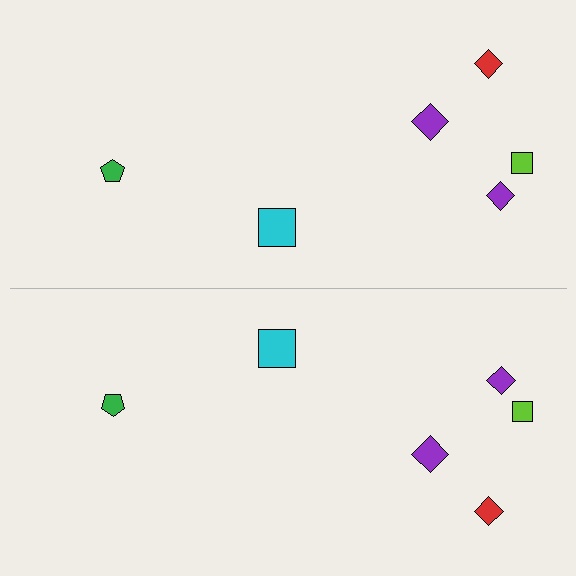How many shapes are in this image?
There are 12 shapes in this image.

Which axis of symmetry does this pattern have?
The pattern has a horizontal axis of symmetry running through the center of the image.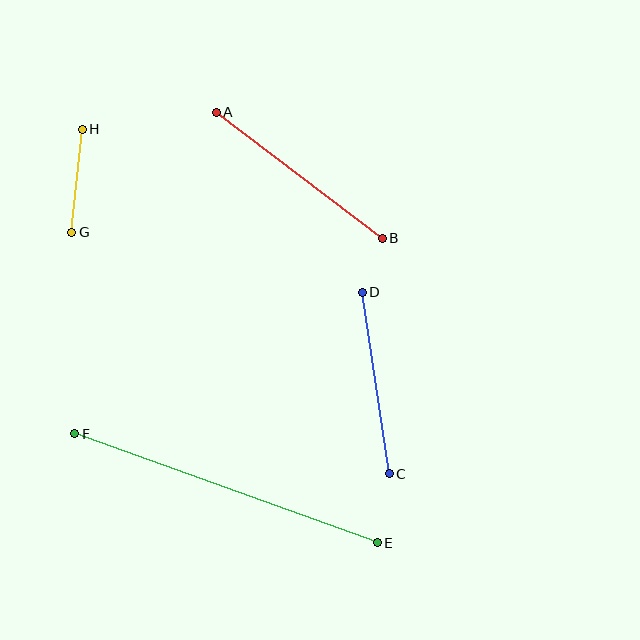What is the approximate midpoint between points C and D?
The midpoint is at approximately (376, 383) pixels.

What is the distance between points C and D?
The distance is approximately 183 pixels.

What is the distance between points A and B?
The distance is approximately 208 pixels.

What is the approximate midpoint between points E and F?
The midpoint is at approximately (226, 488) pixels.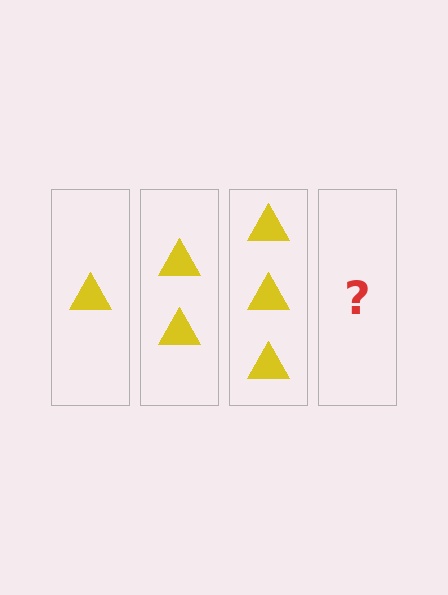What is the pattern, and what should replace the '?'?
The pattern is that each step adds one more triangle. The '?' should be 4 triangles.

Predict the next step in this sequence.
The next step is 4 triangles.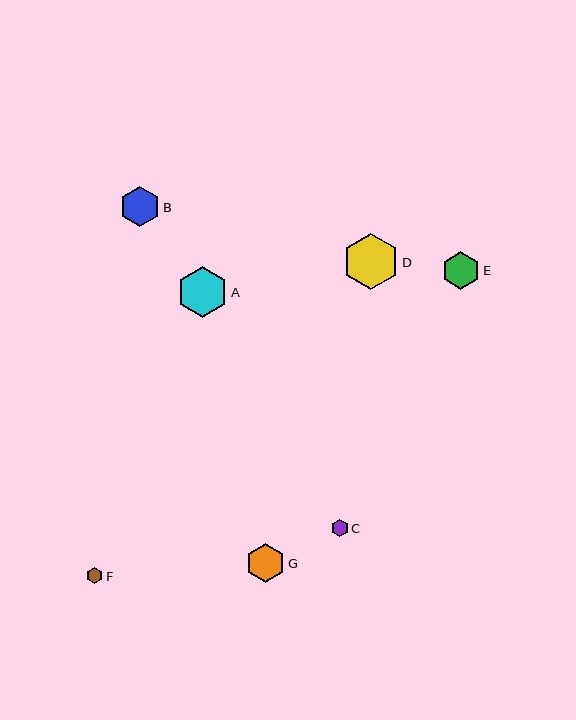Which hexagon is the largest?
Hexagon D is the largest with a size of approximately 57 pixels.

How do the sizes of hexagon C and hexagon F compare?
Hexagon C and hexagon F are approximately the same size.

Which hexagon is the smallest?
Hexagon F is the smallest with a size of approximately 17 pixels.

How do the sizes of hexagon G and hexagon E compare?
Hexagon G and hexagon E are approximately the same size.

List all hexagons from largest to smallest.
From largest to smallest: D, A, B, G, E, C, F.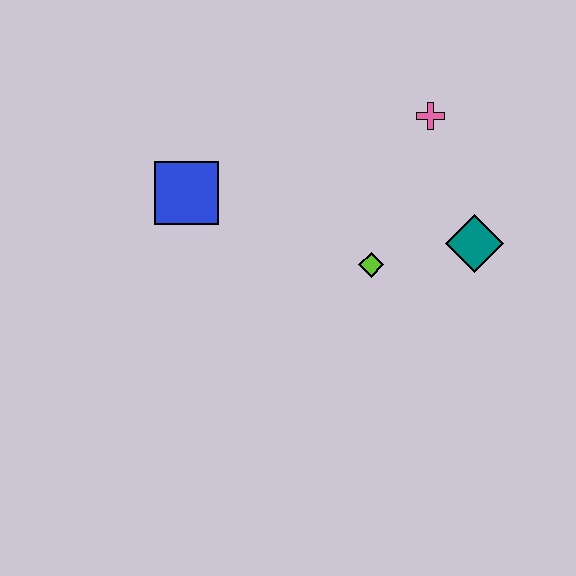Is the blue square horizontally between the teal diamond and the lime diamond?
No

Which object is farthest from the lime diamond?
The blue square is farthest from the lime diamond.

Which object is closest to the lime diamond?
The teal diamond is closest to the lime diamond.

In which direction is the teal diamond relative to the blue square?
The teal diamond is to the right of the blue square.